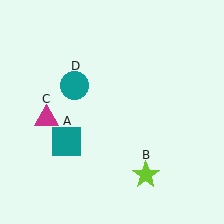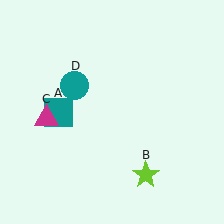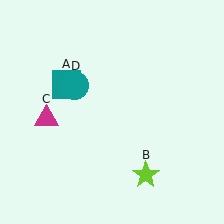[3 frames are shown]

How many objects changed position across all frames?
1 object changed position: teal square (object A).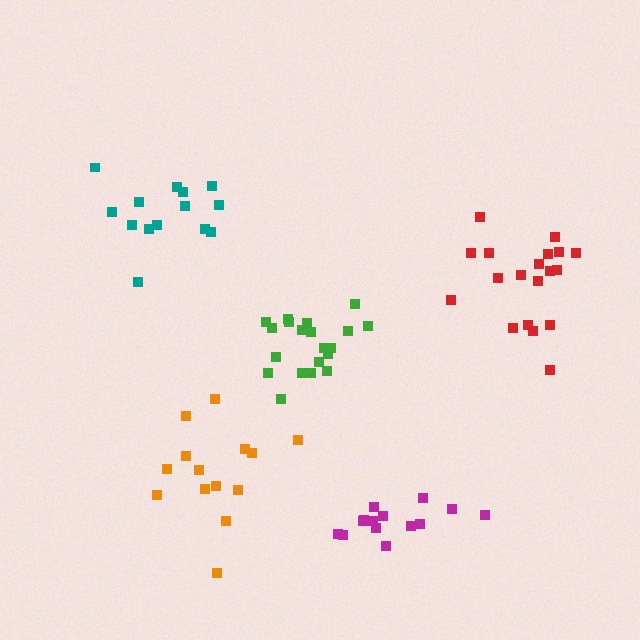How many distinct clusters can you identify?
There are 5 distinct clusters.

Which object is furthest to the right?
The red cluster is rightmost.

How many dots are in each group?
Group 1: 14 dots, Group 2: 14 dots, Group 3: 20 dots, Group 4: 19 dots, Group 5: 14 dots (81 total).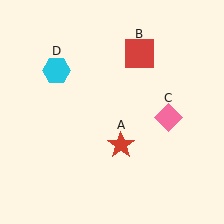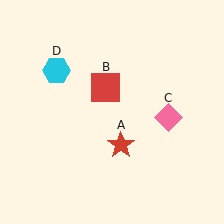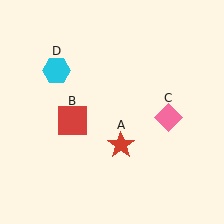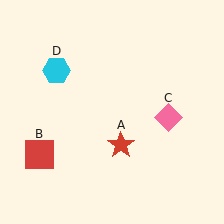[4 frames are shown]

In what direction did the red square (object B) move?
The red square (object B) moved down and to the left.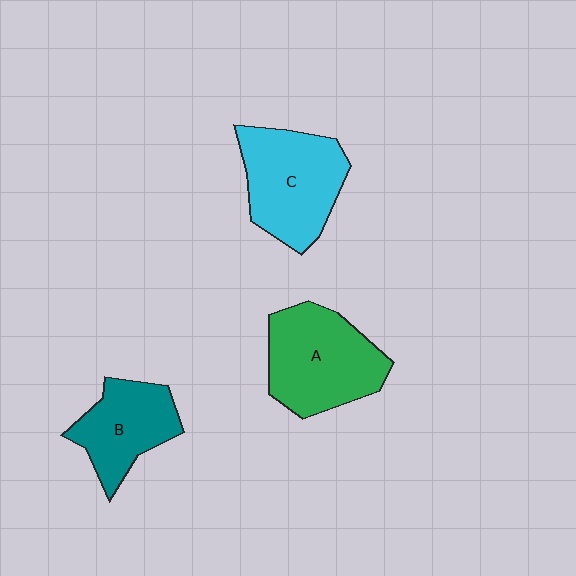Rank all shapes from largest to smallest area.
From largest to smallest: A (green), C (cyan), B (teal).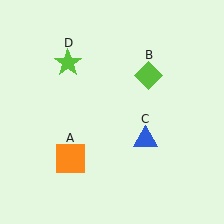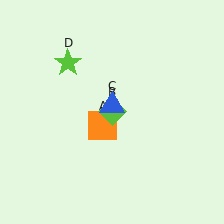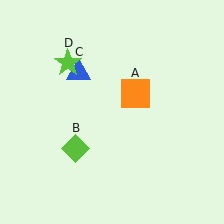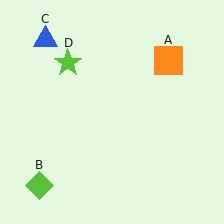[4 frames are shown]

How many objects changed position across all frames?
3 objects changed position: orange square (object A), lime diamond (object B), blue triangle (object C).